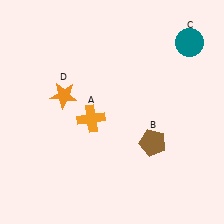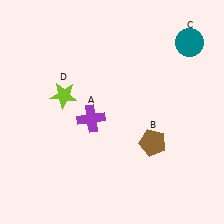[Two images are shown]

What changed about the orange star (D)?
In Image 1, D is orange. In Image 2, it changed to lime.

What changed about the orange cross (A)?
In Image 1, A is orange. In Image 2, it changed to purple.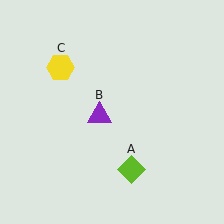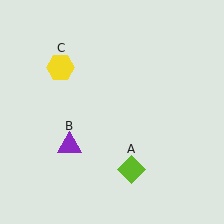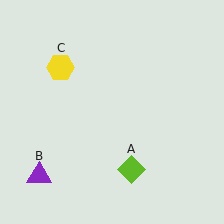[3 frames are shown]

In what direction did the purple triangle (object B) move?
The purple triangle (object B) moved down and to the left.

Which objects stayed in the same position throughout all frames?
Lime diamond (object A) and yellow hexagon (object C) remained stationary.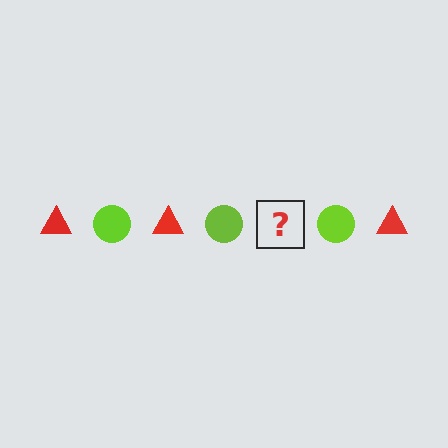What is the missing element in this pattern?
The missing element is a red triangle.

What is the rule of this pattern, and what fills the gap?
The rule is that the pattern alternates between red triangle and lime circle. The gap should be filled with a red triangle.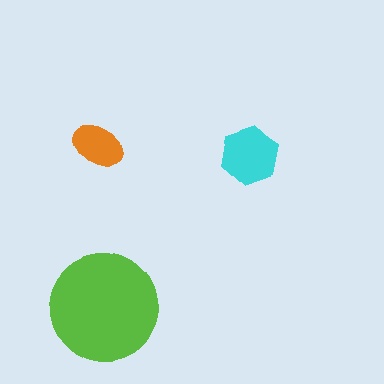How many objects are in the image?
There are 3 objects in the image.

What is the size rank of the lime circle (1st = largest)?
1st.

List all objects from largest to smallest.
The lime circle, the cyan hexagon, the orange ellipse.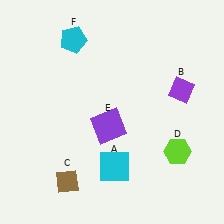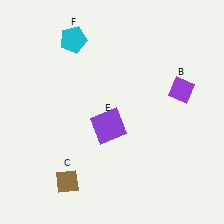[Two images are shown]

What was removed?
The lime hexagon (D), the cyan square (A) were removed in Image 2.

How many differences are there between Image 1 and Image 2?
There are 2 differences between the two images.